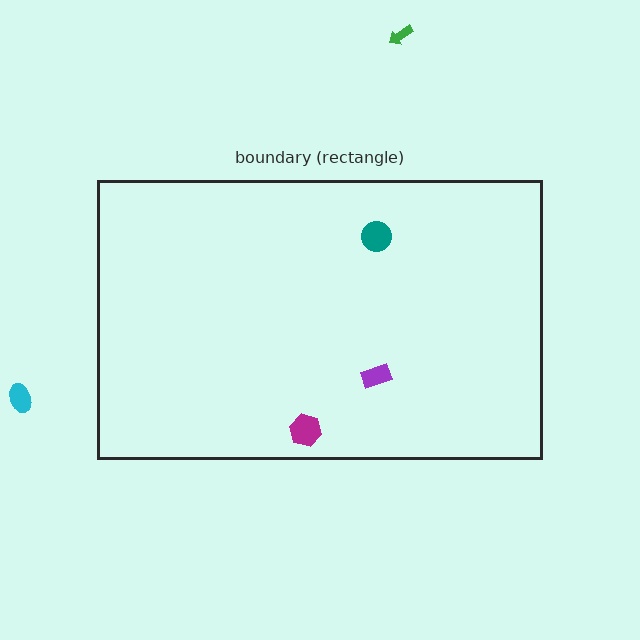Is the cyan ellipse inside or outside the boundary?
Outside.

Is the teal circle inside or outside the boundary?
Inside.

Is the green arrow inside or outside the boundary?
Outside.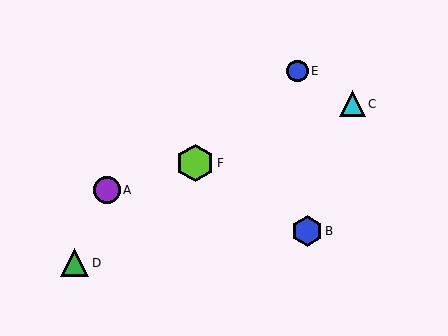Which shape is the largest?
The lime hexagon (labeled F) is the largest.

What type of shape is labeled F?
Shape F is a lime hexagon.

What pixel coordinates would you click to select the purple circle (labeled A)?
Click at (107, 190) to select the purple circle A.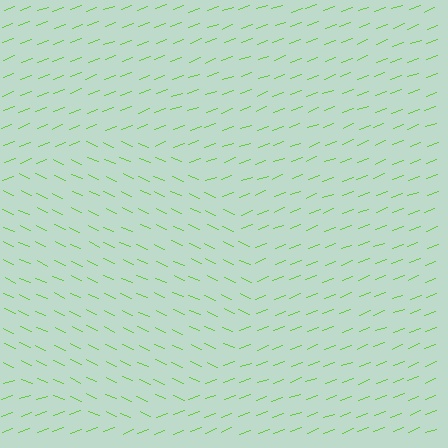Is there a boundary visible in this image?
Yes, there is a texture boundary formed by a change in line orientation.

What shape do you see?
I see a circle.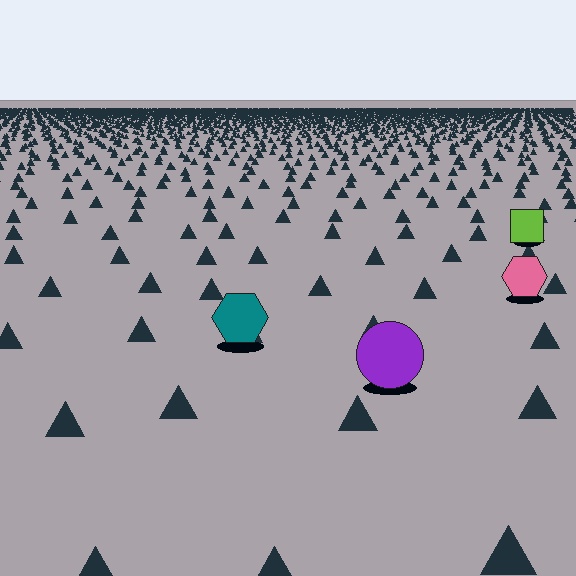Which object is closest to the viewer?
The purple circle is closest. The texture marks near it are larger and more spread out.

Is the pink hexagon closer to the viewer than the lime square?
Yes. The pink hexagon is closer — you can tell from the texture gradient: the ground texture is coarser near it.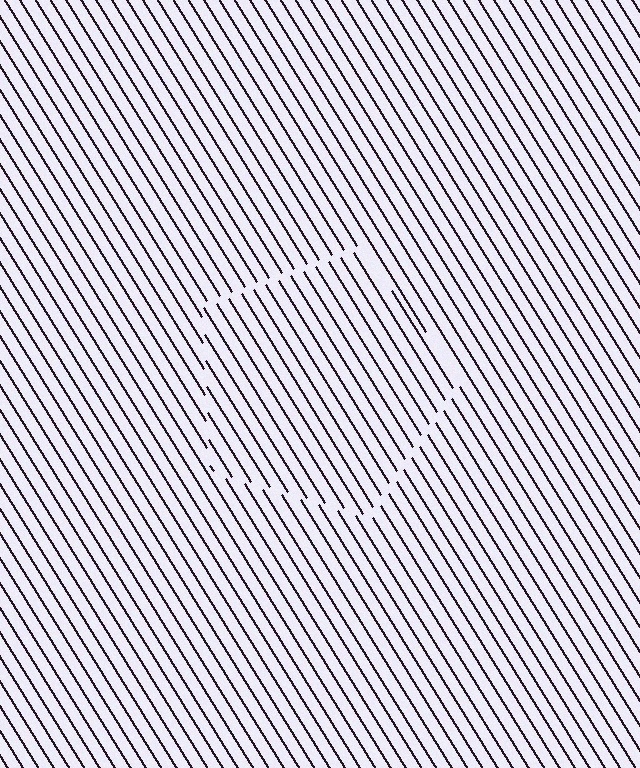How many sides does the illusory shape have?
5 sides — the line-ends trace a pentagon.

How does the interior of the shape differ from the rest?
The interior of the shape contains the same grating, shifted by half a period — the contour is defined by the phase discontinuity where line-ends from the inner and outer gratings abut.